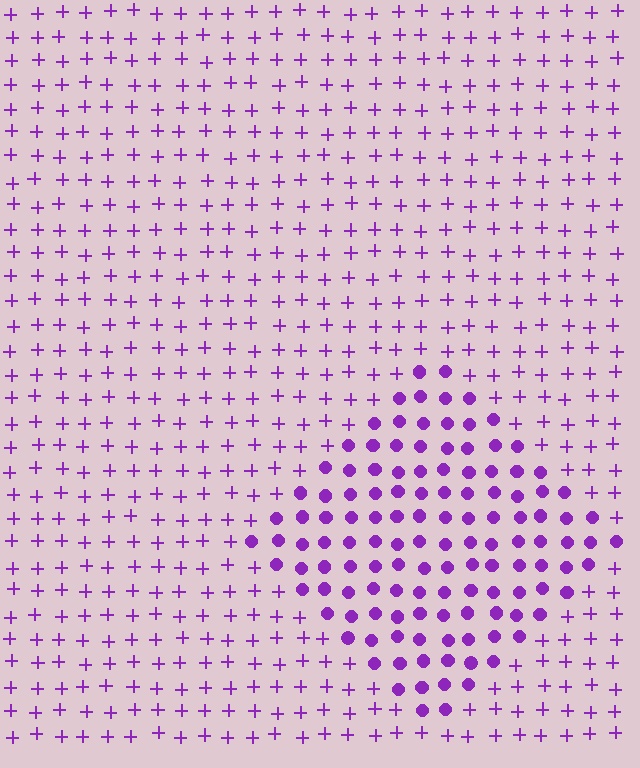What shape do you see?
I see a diamond.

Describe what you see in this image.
The image is filled with small purple elements arranged in a uniform grid. A diamond-shaped region contains circles, while the surrounding area contains plus signs. The boundary is defined purely by the change in element shape.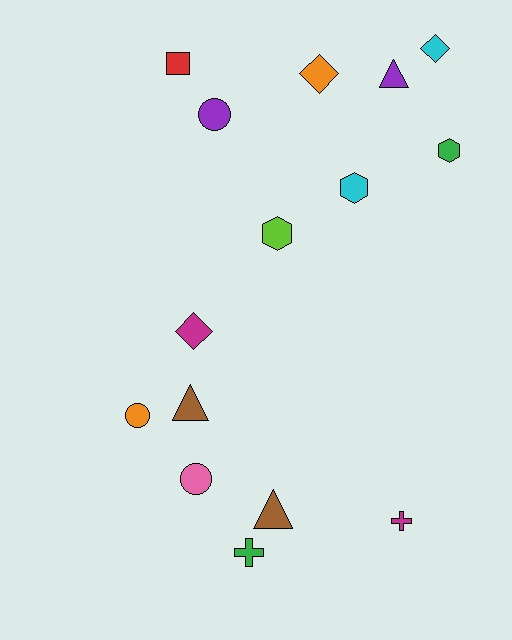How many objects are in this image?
There are 15 objects.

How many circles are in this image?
There are 3 circles.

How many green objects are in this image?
There are 2 green objects.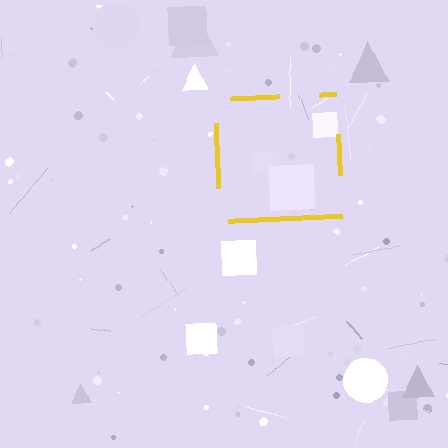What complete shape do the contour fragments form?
The contour fragments form a square.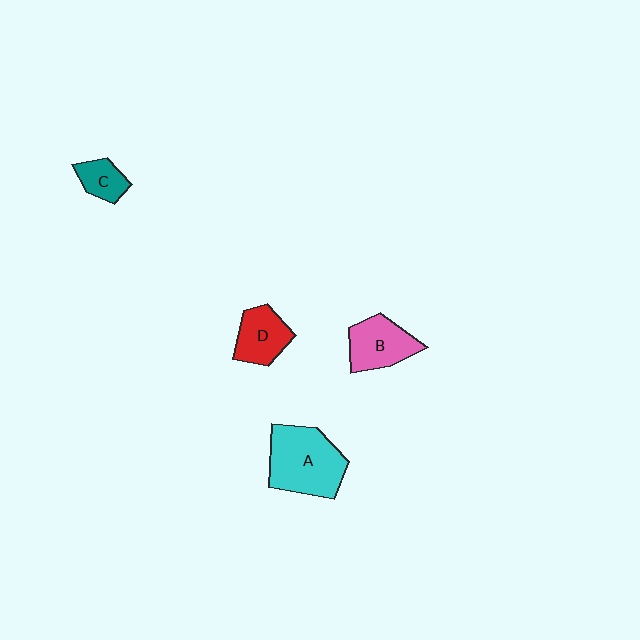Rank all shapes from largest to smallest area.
From largest to smallest: A (cyan), B (pink), D (red), C (teal).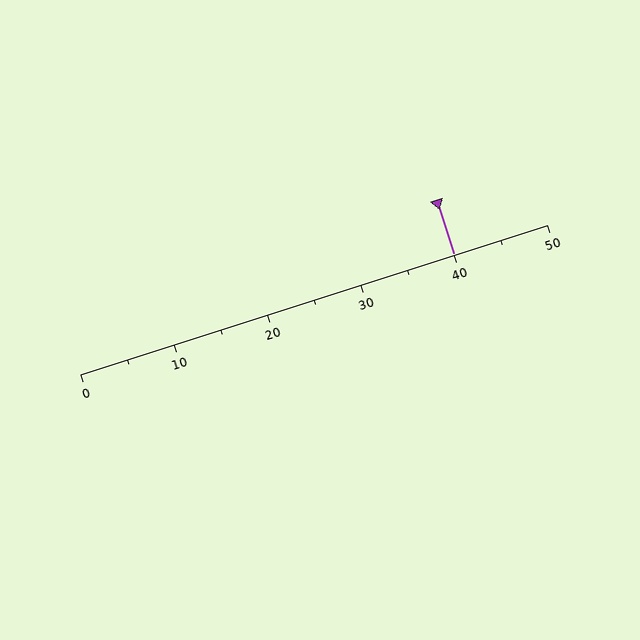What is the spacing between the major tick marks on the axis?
The major ticks are spaced 10 apart.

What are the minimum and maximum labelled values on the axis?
The axis runs from 0 to 50.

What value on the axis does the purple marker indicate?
The marker indicates approximately 40.